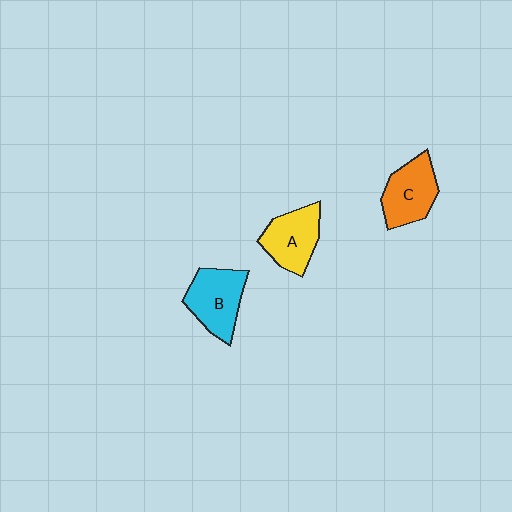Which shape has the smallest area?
Shape A (yellow).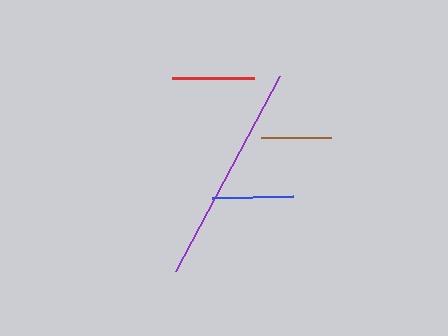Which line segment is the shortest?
The brown line is the shortest at approximately 70 pixels.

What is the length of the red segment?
The red segment is approximately 83 pixels long.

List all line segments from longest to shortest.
From longest to shortest: purple, red, blue, brown.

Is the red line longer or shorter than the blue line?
The red line is longer than the blue line.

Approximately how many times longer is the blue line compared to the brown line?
The blue line is approximately 1.1 times the length of the brown line.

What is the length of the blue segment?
The blue segment is approximately 81 pixels long.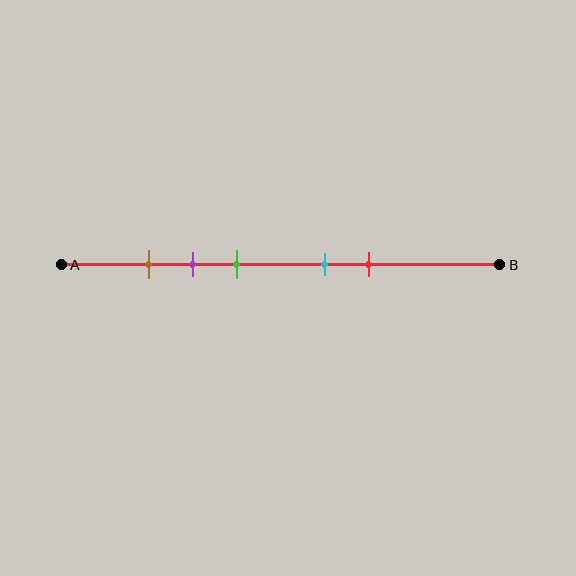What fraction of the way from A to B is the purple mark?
The purple mark is approximately 30% (0.3) of the way from A to B.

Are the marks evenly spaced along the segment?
No, the marks are not evenly spaced.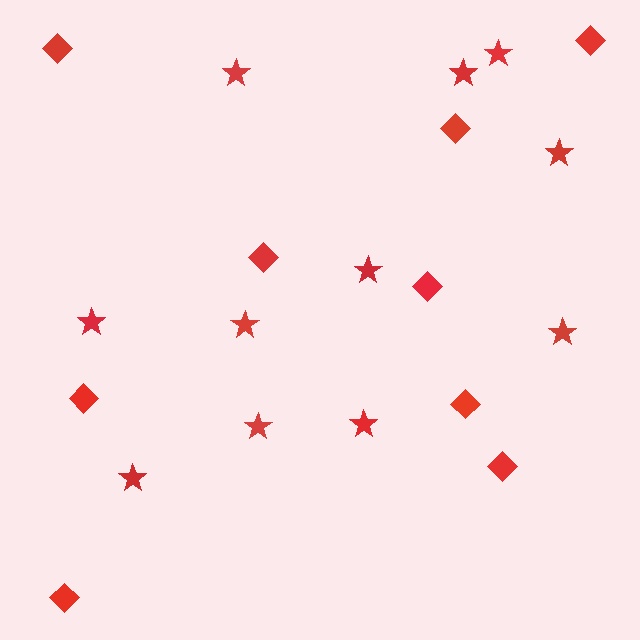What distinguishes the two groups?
There are 2 groups: one group of diamonds (9) and one group of stars (11).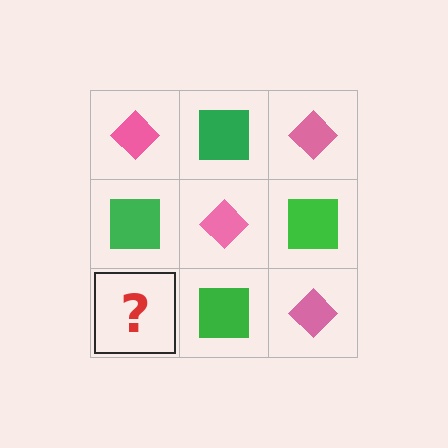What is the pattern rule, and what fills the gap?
The rule is that it alternates pink diamond and green square in a checkerboard pattern. The gap should be filled with a pink diamond.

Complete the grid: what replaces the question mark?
The question mark should be replaced with a pink diamond.